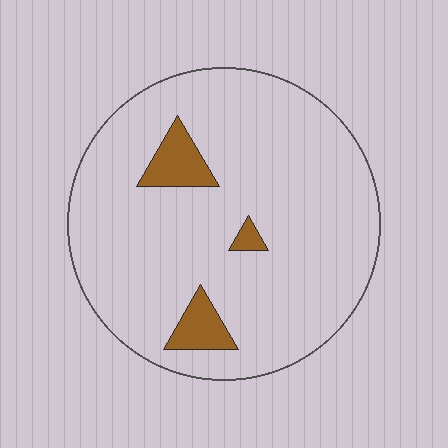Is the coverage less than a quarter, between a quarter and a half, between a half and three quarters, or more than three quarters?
Less than a quarter.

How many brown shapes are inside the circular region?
3.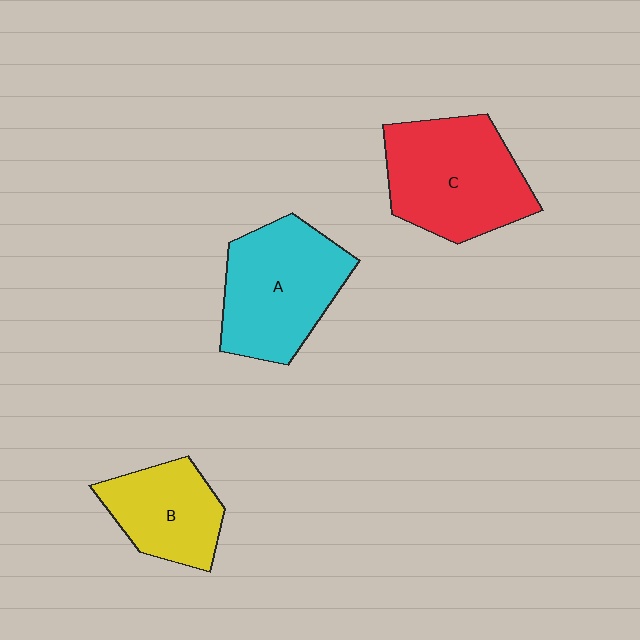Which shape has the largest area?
Shape C (red).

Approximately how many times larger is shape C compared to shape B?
Approximately 1.5 times.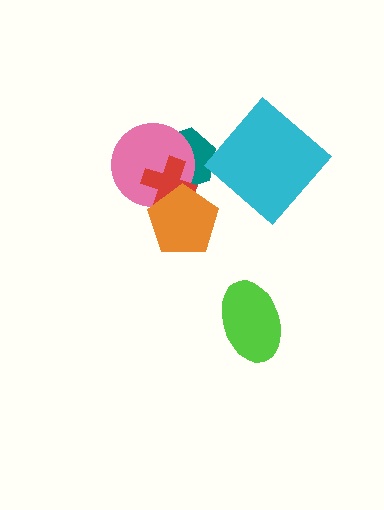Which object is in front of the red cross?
The orange pentagon is in front of the red cross.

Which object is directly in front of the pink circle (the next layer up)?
The red cross is directly in front of the pink circle.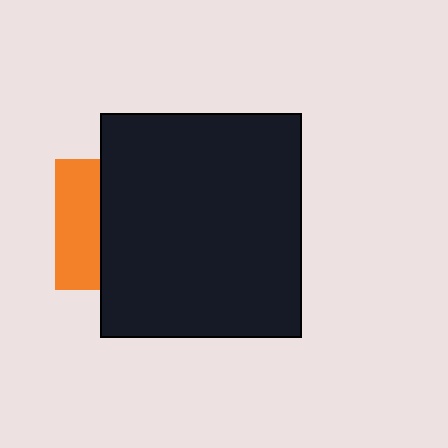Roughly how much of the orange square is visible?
A small part of it is visible (roughly 34%).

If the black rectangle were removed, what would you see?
You would see the complete orange square.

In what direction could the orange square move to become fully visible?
The orange square could move left. That would shift it out from behind the black rectangle entirely.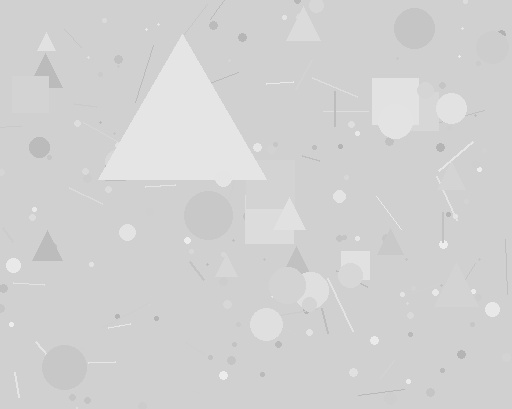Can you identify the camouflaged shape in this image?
The camouflaged shape is a triangle.